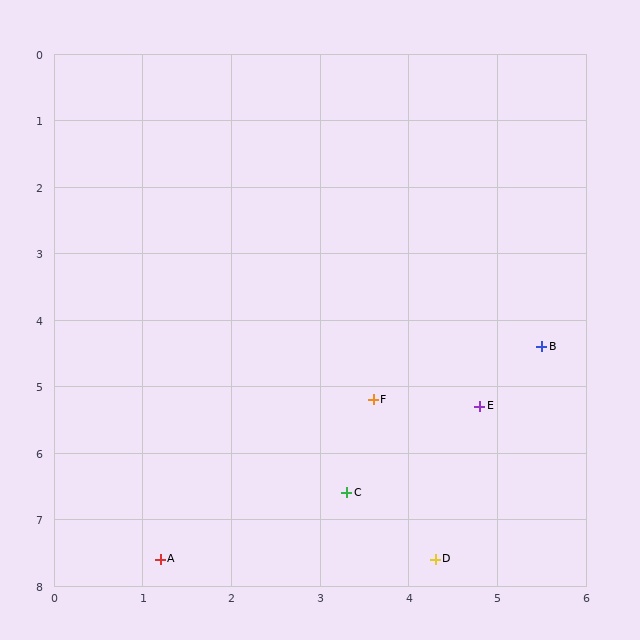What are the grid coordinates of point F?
Point F is at approximately (3.6, 5.2).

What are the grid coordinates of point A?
Point A is at approximately (1.2, 7.6).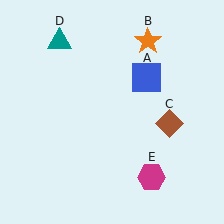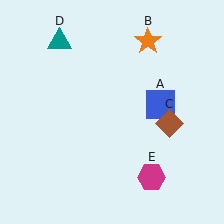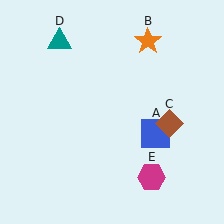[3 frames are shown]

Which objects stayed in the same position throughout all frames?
Orange star (object B) and brown diamond (object C) and teal triangle (object D) and magenta hexagon (object E) remained stationary.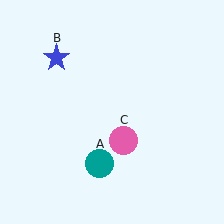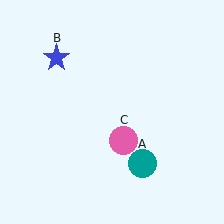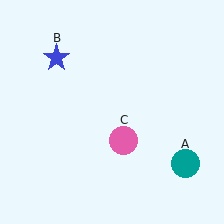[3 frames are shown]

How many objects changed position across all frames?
1 object changed position: teal circle (object A).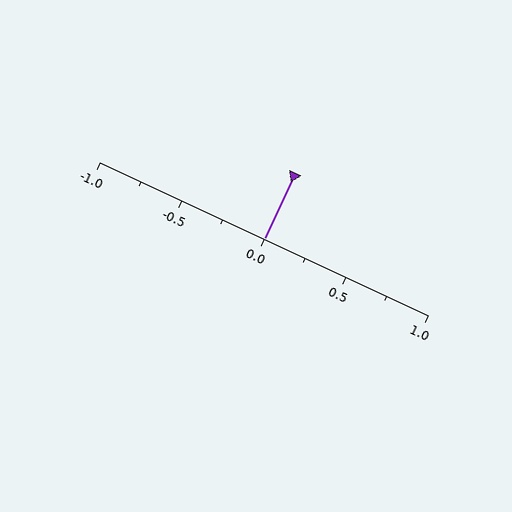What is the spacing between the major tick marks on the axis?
The major ticks are spaced 0.5 apart.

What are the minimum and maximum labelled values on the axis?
The axis runs from -1.0 to 1.0.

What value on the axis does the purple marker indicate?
The marker indicates approximately 0.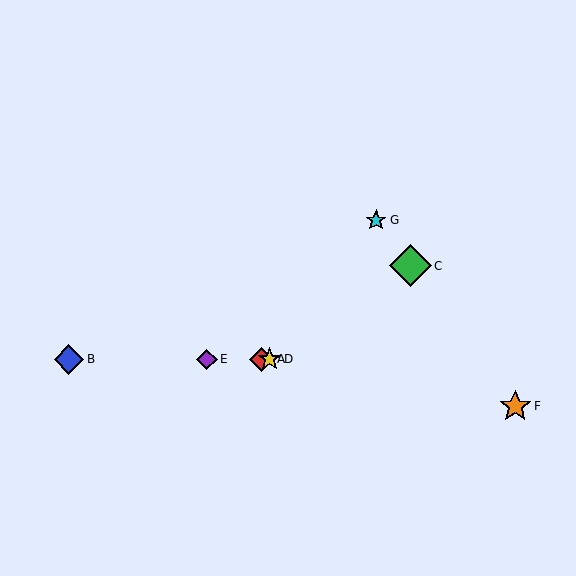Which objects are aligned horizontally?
Objects A, B, D, E are aligned horizontally.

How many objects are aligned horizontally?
4 objects (A, B, D, E) are aligned horizontally.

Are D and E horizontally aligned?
Yes, both are at y≈359.